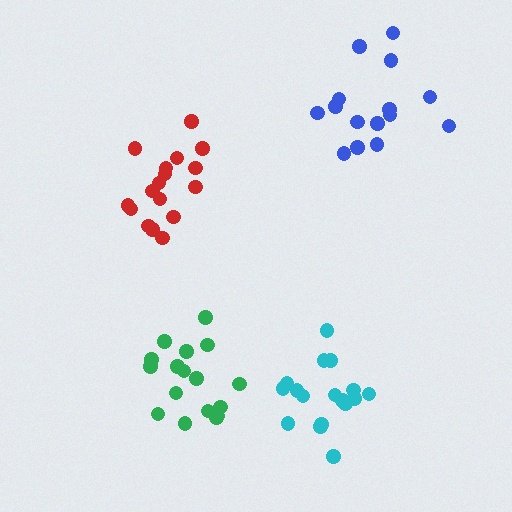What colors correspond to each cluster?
The clusters are colored: cyan, blue, green, red.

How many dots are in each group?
Group 1: 17 dots, Group 2: 15 dots, Group 3: 17 dots, Group 4: 17 dots (66 total).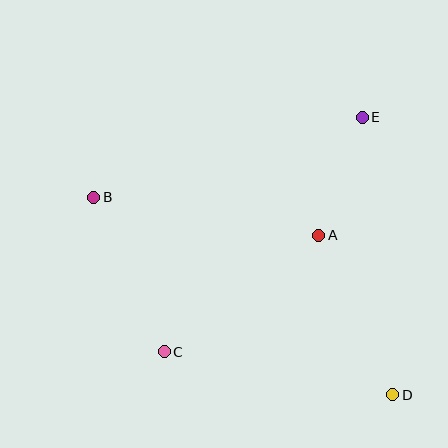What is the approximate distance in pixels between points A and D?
The distance between A and D is approximately 176 pixels.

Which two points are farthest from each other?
Points B and D are farthest from each other.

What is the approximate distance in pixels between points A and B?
The distance between A and B is approximately 228 pixels.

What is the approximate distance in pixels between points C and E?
The distance between C and E is approximately 307 pixels.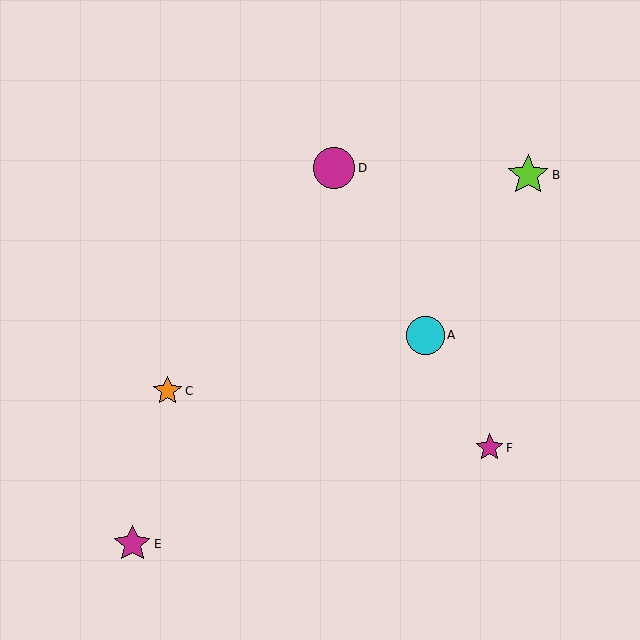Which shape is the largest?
The magenta circle (labeled D) is the largest.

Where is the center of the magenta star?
The center of the magenta star is at (132, 544).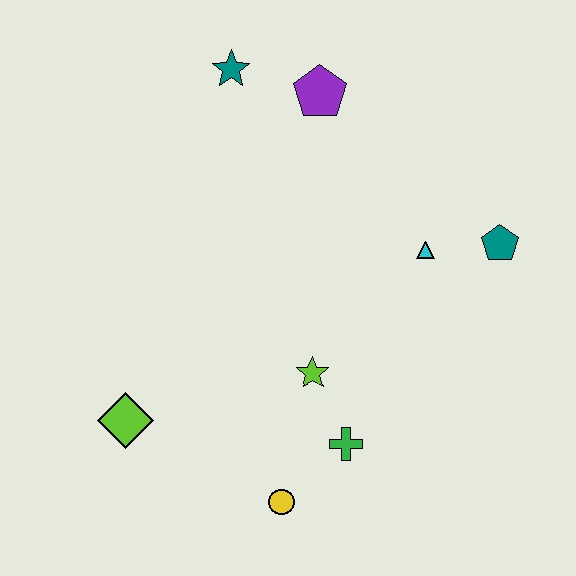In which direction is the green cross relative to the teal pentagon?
The green cross is below the teal pentagon.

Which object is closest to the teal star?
The purple pentagon is closest to the teal star.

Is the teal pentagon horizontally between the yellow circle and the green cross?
No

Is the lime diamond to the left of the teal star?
Yes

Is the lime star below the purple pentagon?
Yes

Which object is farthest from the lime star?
The teal star is farthest from the lime star.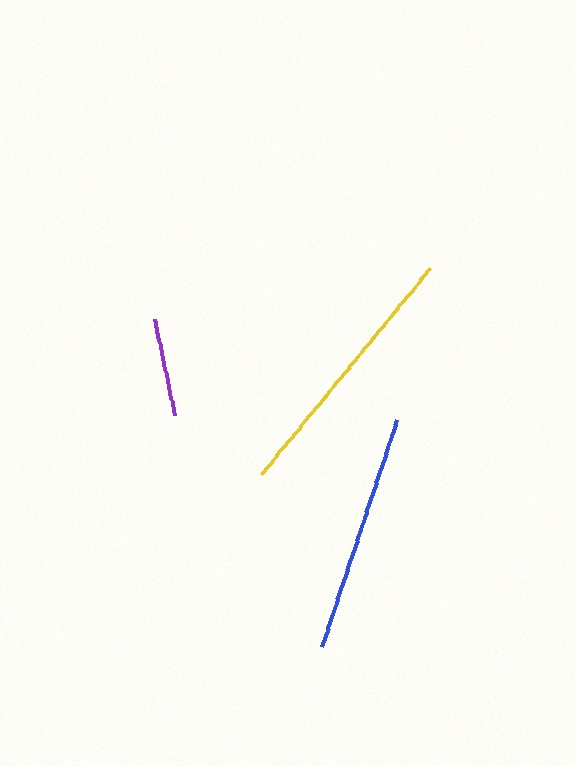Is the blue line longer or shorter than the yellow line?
The yellow line is longer than the blue line.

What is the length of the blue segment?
The blue segment is approximately 239 pixels long.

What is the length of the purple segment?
The purple segment is approximately 98 pixels long.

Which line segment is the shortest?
The purple line is the shortest at approximately 98 pixels.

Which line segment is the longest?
The yellow line is the longest at approximately 267 pixels.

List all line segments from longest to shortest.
From longest to shortest: yellow, blue, purple.